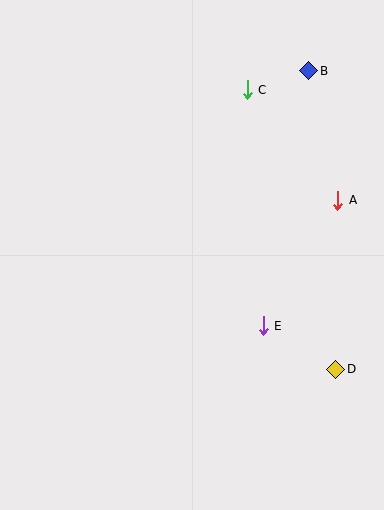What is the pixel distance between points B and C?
The distance between B and C is 64 pixels.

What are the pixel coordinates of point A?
Point A is at (338, 200).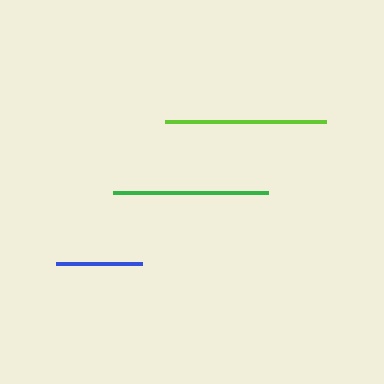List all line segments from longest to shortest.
From longest to shortest: lime, green, blue.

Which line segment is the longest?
The lime line is the longest at approximately 161 pixels.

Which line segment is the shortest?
The blue line is the shortest at approximately 87 pixels.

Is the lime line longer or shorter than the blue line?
The lime line is longer than the blue line.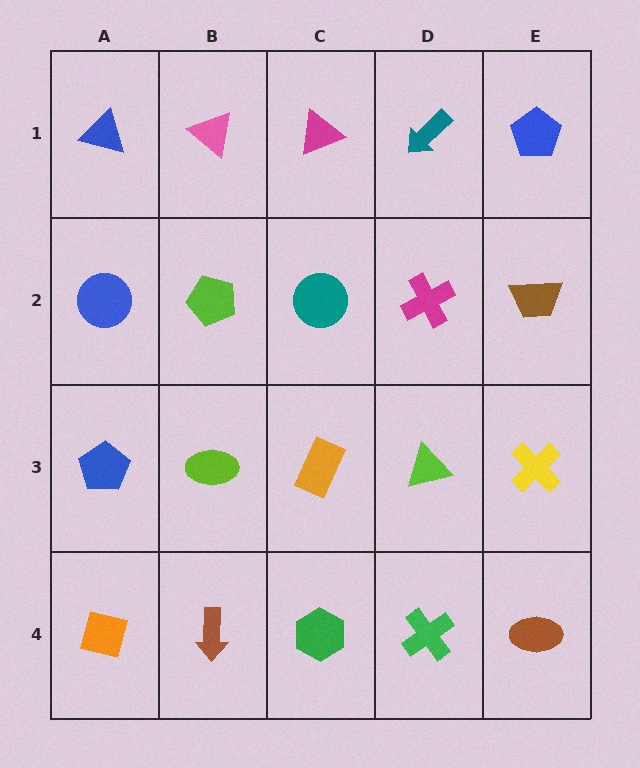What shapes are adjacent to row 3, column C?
A teal circle (row 2, column C), a green hexagon (row 4, column C), a lime ellipse (row 3, column B), a lime triangle (row 3, column D).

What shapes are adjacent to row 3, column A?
A blue circle (row 2, column A), an orange square (row 4, column A), a lime ellipse (row 3, column B).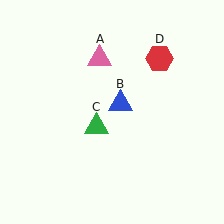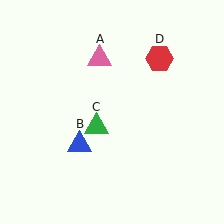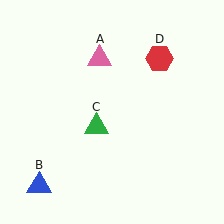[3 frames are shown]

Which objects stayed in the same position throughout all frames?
Pink triangle (object A) and green triangle (object C) and red hexagon (object D) remained stationary.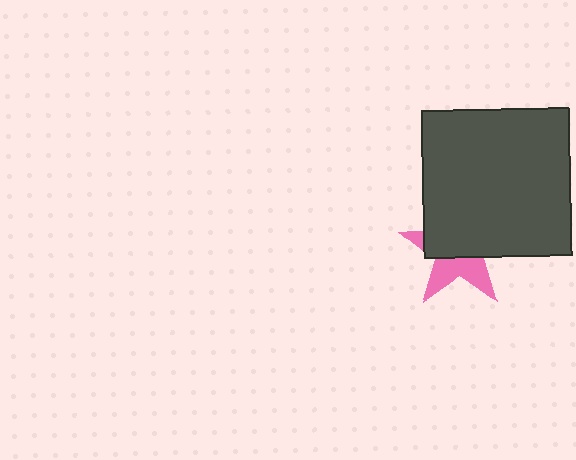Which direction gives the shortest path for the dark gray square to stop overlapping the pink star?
Moving up gives the shortest separation.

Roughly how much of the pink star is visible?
A small part of it is visible (roughly 42%).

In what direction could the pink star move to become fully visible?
The pink star could move down. That would shift it out from behind the dark gray square entirely.